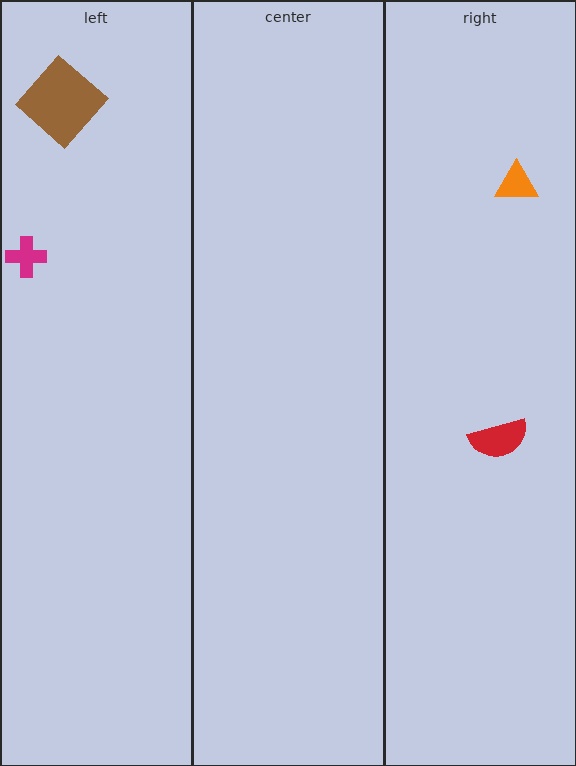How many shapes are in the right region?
2.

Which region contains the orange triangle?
The right region.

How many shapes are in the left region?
2.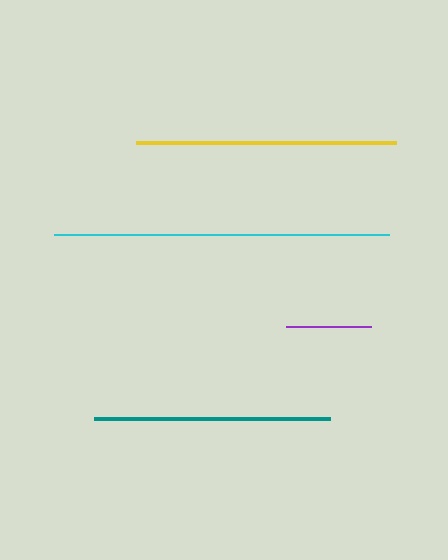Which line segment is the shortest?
The purple line is the shortest at approximately 86 pixels.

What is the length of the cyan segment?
The cyan segment is approximately 334 pixels long.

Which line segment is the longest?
The cyan line is the longest at approximately 334 pixels.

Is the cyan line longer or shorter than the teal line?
The cyan line is longer than the teal line.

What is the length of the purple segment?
The purple segment is approximately 86 pixels long.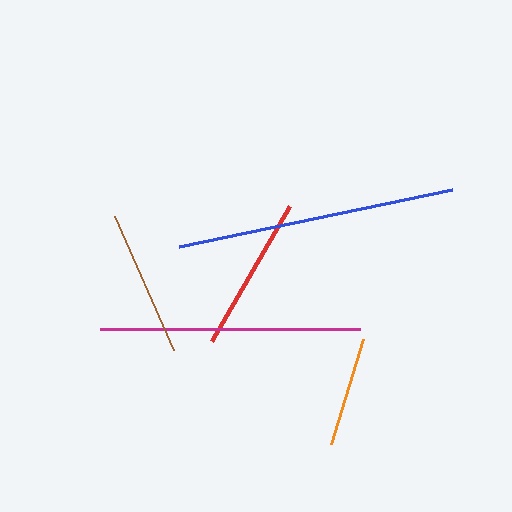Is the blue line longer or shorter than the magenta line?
The blue line is longer than the magenta line.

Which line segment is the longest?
The blue line is the longest at approximately 278 pixels.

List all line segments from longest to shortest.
From longest to shortest: blue, magenta, red, brown, orange.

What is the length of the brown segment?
The brown segment is approximately 146 pixels long.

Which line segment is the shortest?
The orange line is the shortest at approximately 109 pixels.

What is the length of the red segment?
The red segment is approximately 156 pixels long.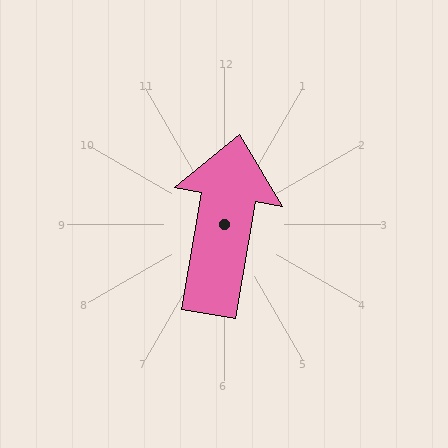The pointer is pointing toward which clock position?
Roughly 12 o'clock.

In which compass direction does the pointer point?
North.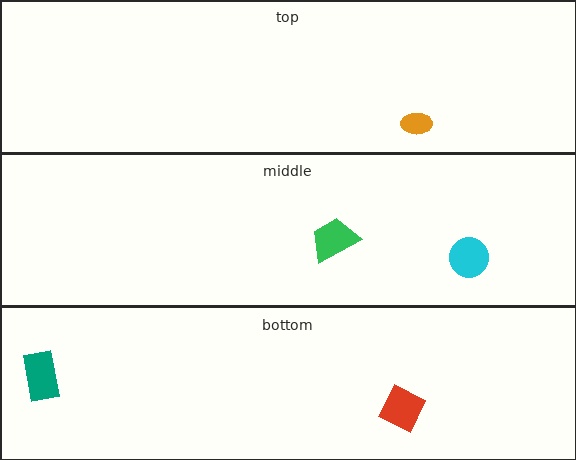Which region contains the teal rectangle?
The bottom region.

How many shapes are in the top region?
1.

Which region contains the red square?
The bottom region.